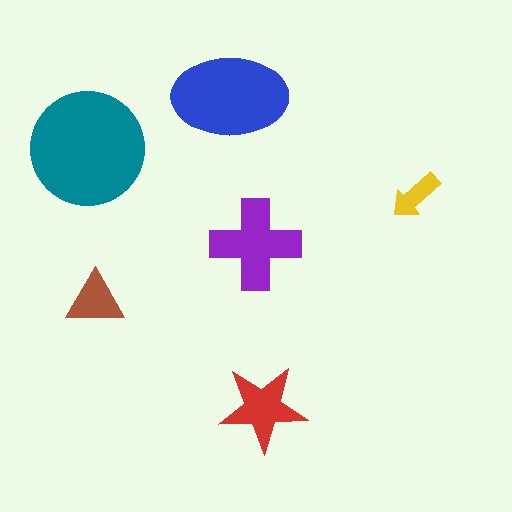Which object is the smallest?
The yellow arrow.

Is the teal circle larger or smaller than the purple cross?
Larger.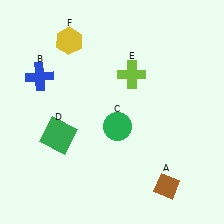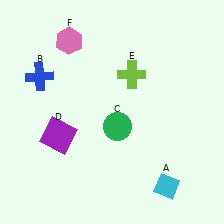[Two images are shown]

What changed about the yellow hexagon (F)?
In Image 1, F is yellow. In Image 2, it changed to pink.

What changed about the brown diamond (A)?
In Image 1, A is brown. In Image 2, it changed to cyan.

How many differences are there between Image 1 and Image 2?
There are 3 differences between the two images.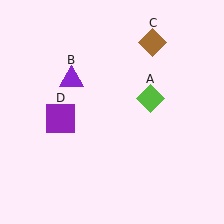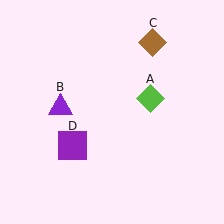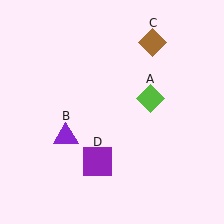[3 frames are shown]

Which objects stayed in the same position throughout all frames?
Lime diamond (object A) and brown diamond (object C) remained stationary.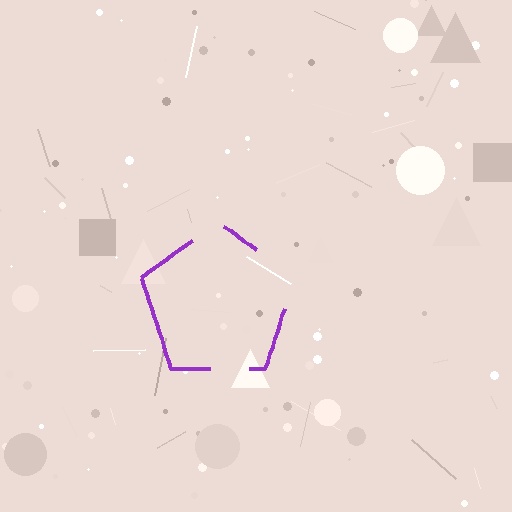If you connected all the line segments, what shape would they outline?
They would outline a pentagon.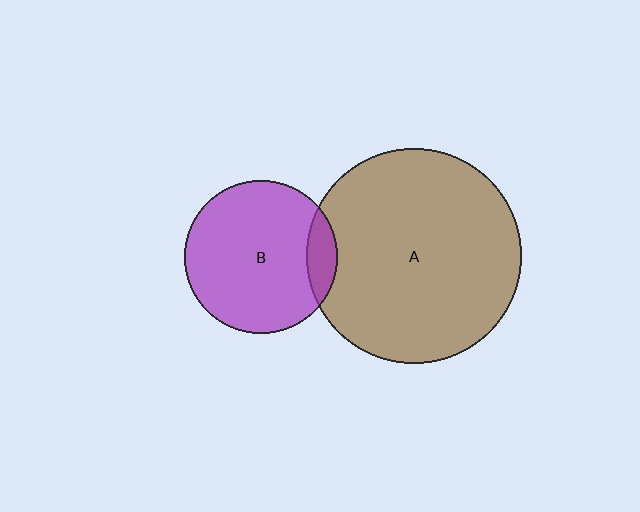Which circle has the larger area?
Circle A (brown).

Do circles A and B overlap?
Yes.